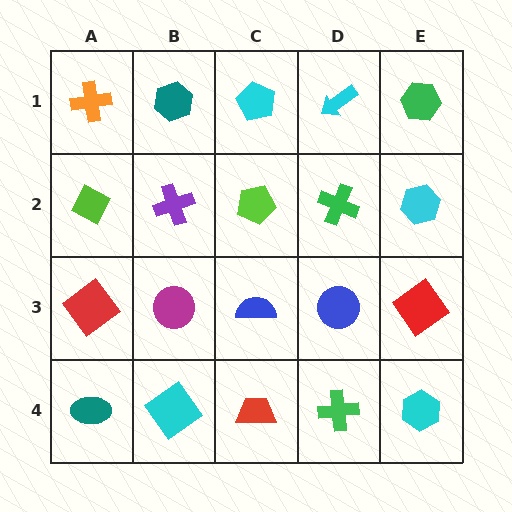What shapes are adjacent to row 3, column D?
A green cross (row 2, column D), a green cross (row 4, column D), a blue semicircle (row 3, column C), a red diamond (row 3, column E).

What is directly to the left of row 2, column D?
A lime pentagon.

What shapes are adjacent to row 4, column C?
A blue semicircle (row 3, column C), a cyan diamond (row 4, column B), a green cross (row 4, column D).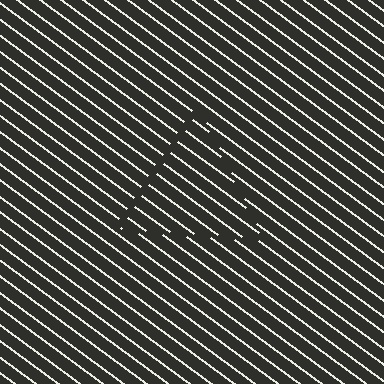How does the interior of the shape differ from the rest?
The interior of the shape contains the same grating, shifted by half a period — the contour is defined by the phase discontinuity where line-ends from the inner and outer gratings abut.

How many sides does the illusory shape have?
3 sides — the line-ends trace a triangle.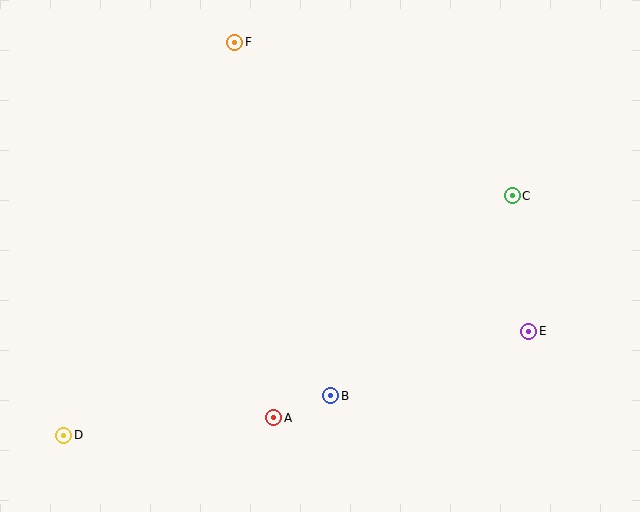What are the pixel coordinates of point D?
Point D is at (64, 435).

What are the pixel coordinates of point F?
Point F is at (235, 42).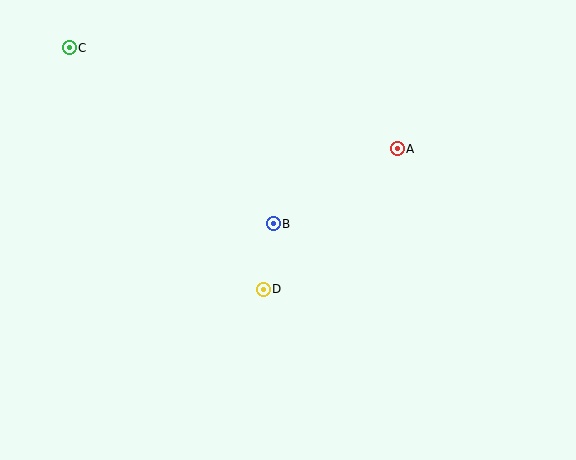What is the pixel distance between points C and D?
The distance between C and D is 309 pixels.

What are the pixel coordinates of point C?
Point C is at (69, 48).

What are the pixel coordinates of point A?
Point A is at (397, 149).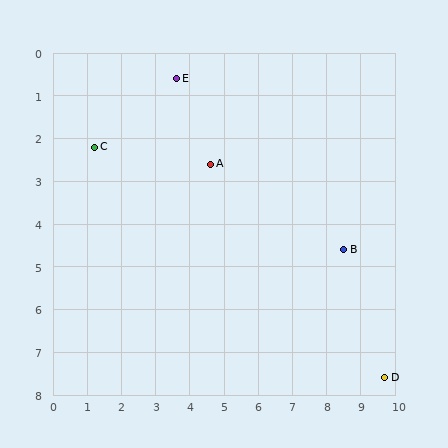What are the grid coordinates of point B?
Point B is at approximately (8.5, 4.6).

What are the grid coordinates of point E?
Point E is at approximately (3.6, 0.6).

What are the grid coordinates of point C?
Point C is at approximately (1.2, 2.2).